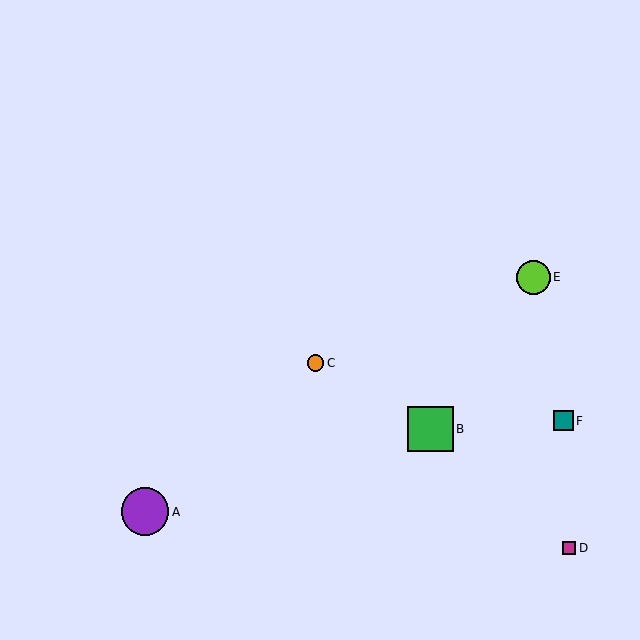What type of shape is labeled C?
Shape C is an orange circle.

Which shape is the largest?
The purple circle (labeled A) is the largest.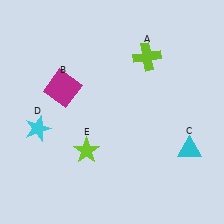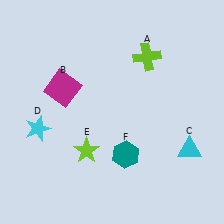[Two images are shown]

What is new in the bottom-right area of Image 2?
A teal hexagon (F) was added in the bottom-right area of Image 2.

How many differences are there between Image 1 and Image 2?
There is 1 difference between the two images.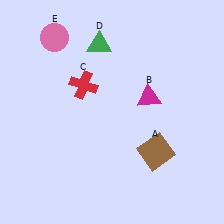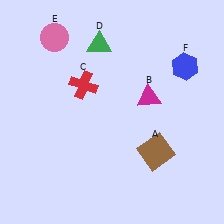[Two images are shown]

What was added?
A blue hexagon (F) was added in Image 2.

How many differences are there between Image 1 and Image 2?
There is 1 difference between the two images.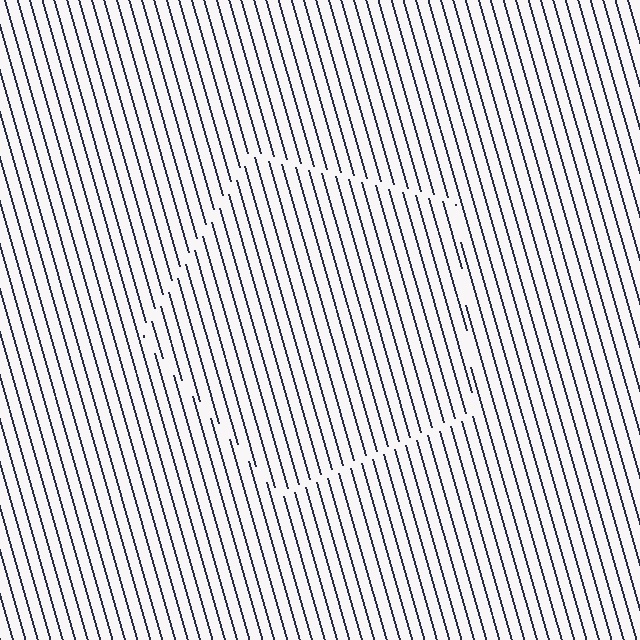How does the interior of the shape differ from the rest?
The interior of the shape contains the same grating, shifted by half a period — the contour is defined by the phase discontinuity where line-ends from the inner and outer gratings abut.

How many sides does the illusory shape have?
5 sides — the line-ends trace a pentagon.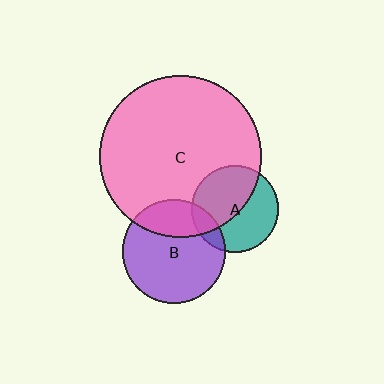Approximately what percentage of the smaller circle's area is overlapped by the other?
Approximately 50%.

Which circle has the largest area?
Circle C (pink).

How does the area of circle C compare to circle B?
Approximately 2.5 times.